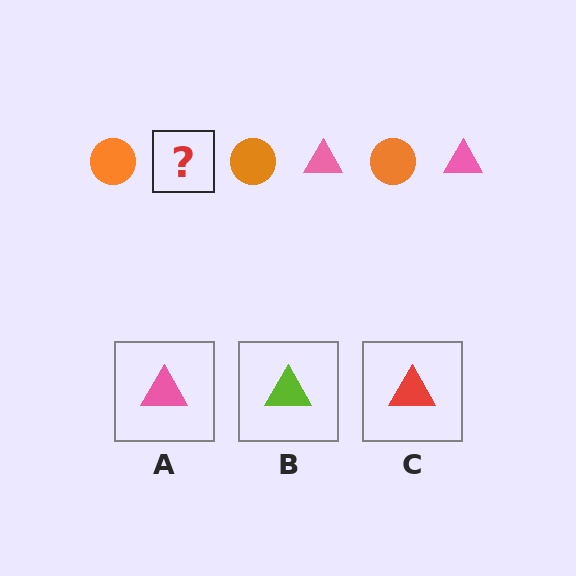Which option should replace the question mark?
Option A.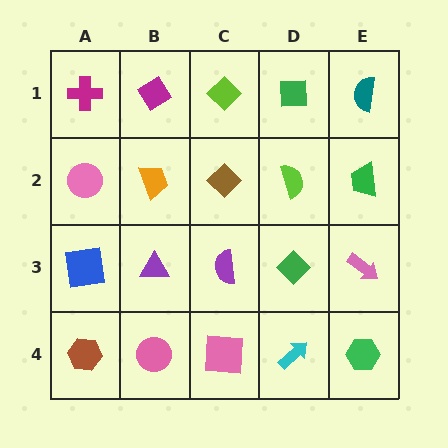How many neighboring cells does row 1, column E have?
2.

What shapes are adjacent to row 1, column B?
An orange trapezoid (row 2, column B), a magenta cross (row 1, column A), a lime diamond (row 1, column C).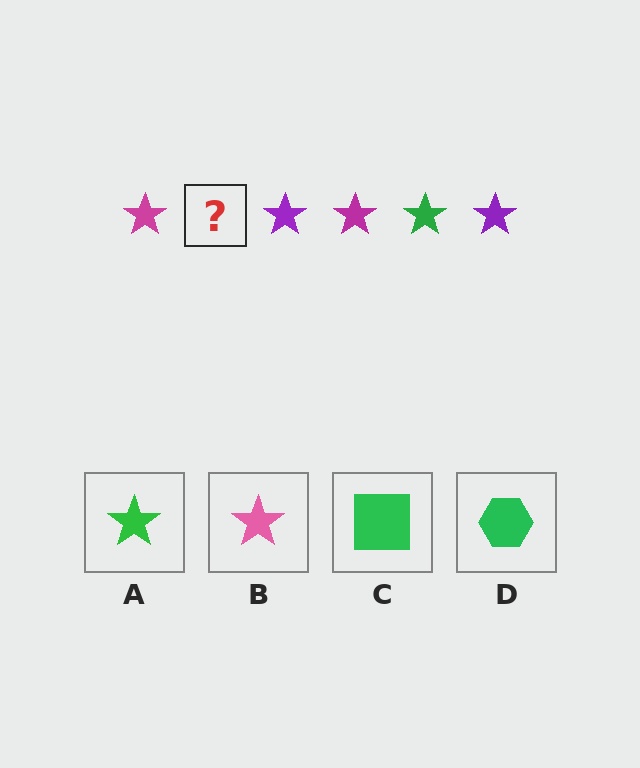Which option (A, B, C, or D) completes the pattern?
A.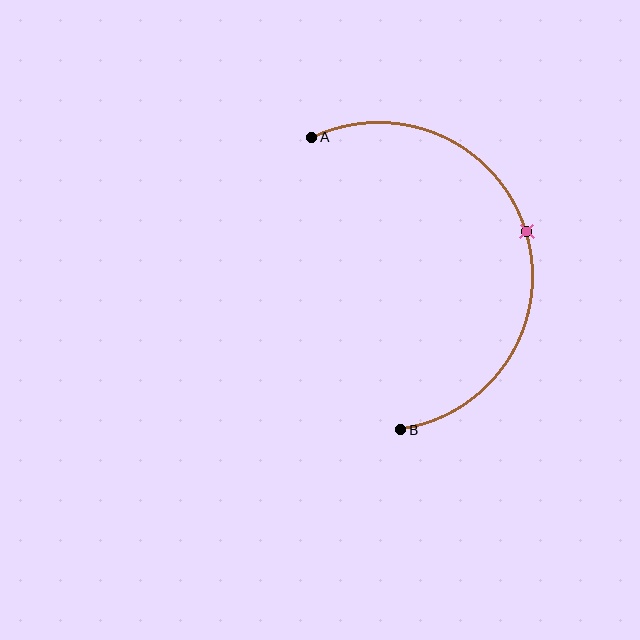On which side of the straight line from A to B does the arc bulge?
The arc bulges to the right of the straight line connecting A and B.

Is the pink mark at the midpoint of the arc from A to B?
Yes. The pink mark lies on the arc at equal arc-length from both A and B — it is the arc midpoint.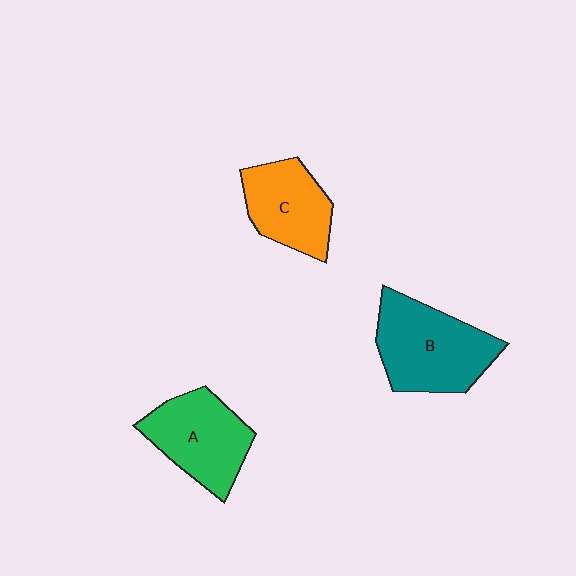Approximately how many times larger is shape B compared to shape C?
Approximately 1.4 times.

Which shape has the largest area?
Shape B (teal).